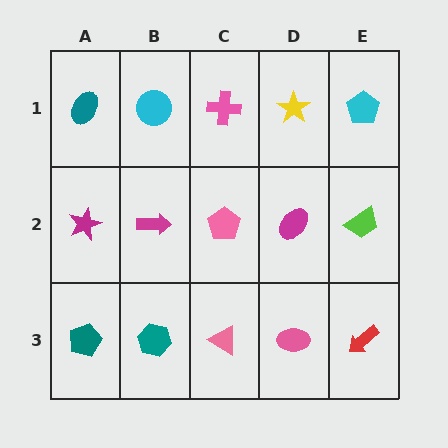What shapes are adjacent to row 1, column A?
A magenta star (row 2, column A), a cyan circle (row 1, column B).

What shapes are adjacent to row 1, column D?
A magenta ellipse (row 2, column D), a pink cross (row 1, column C), a cyan pentagon (row 1, column E).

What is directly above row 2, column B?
A cyan circle.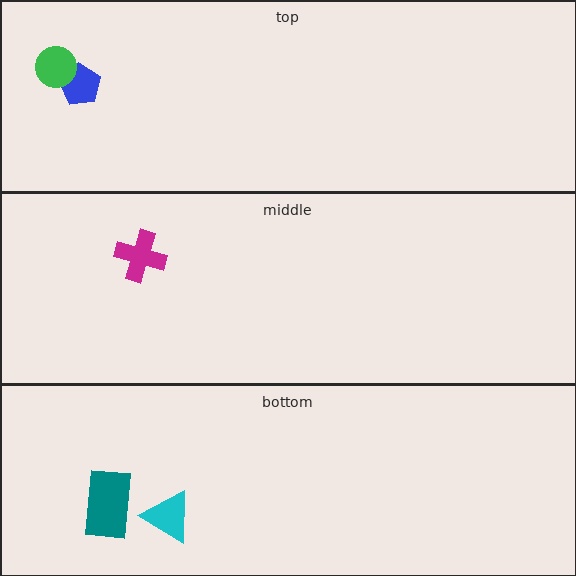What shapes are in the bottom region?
The cyan triangle, the teal rectangle.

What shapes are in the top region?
The blue pentagon, the green circle.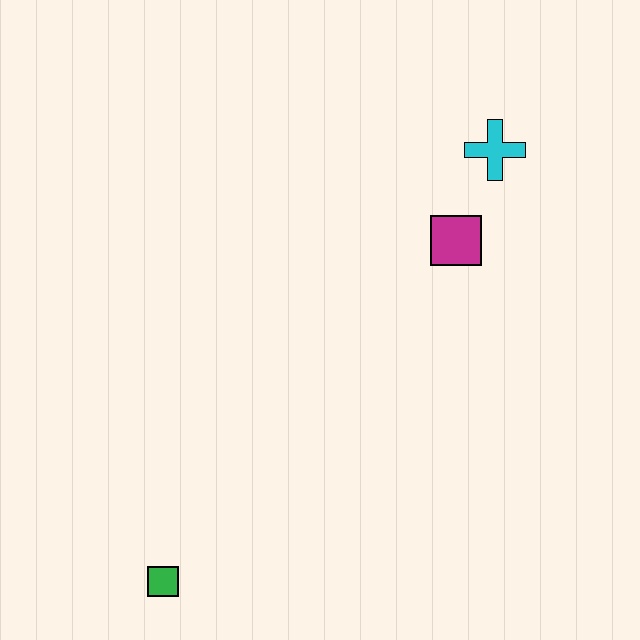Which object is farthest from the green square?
The cyan cross is farthest from the green square.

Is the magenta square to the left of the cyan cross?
Yes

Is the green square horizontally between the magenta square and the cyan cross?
No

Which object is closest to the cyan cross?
The magenta square is closest to the cyan cross.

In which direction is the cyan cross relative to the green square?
The cyan cross is above the green square.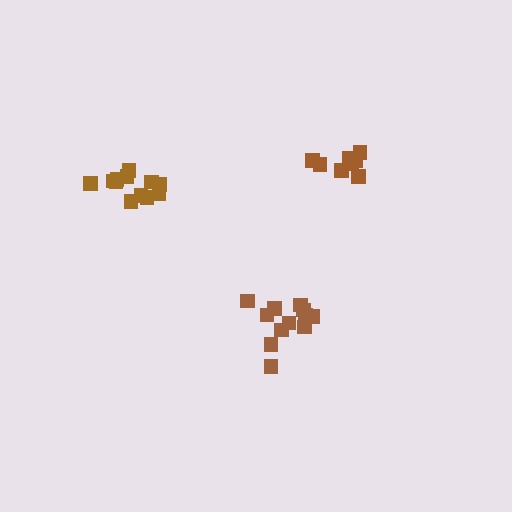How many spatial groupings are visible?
There are 3 spatial groupings.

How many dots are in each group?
Group 1: 8 dots, Group 2: 12 dots, Group 3: 12 dots (32 total).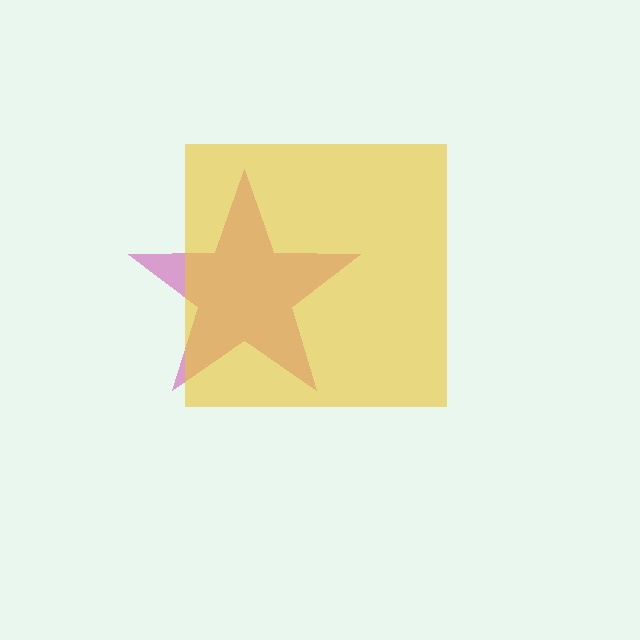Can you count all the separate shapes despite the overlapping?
Yes, there are 2 separate shapes.